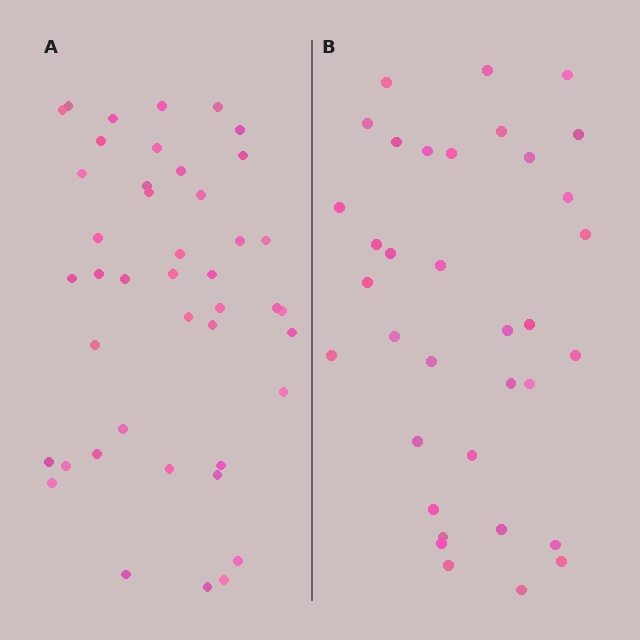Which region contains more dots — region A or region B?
Region A (the left region) has more dots.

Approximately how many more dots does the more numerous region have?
Region A has roughly 8 or so more dots than region B.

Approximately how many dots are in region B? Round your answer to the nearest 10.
About 40 dots. (The exact count is 35, which rounds to 40.)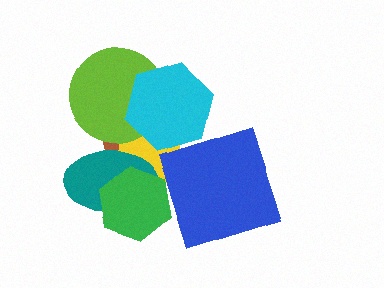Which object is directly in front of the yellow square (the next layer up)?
The lime circle is directly in front of the yellow square.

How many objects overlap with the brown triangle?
4 objects overlap with the brown triangle.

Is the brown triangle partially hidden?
Yes, it is partially covered by another shape.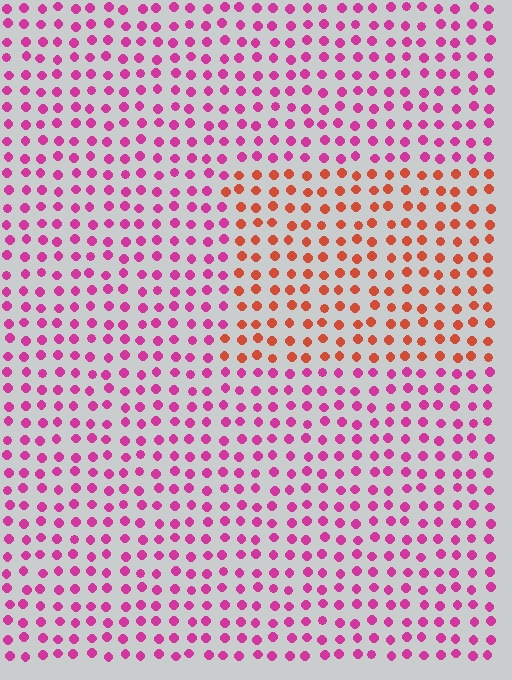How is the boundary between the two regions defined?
The boundary is defined purely by a slight shift in hue (about 49 degrees). Spacing, size, and orientation are identical on both sides.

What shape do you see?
I see a rectangle.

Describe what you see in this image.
The image is filled with small magenta elements in a uniform arrangement. A rectangle-shaped region is visible where the elements are tinted to a slightly different hue, forming a subtle color boundary.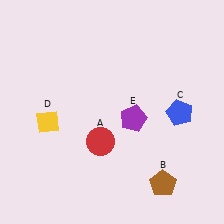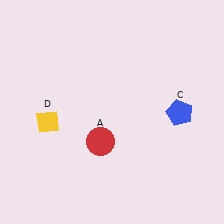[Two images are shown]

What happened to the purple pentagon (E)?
The purple pentagon (E) was removed in Image 2. It was in the bottom-right area of Image 1.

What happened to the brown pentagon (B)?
The brown pentagon (B) was removed in Image 2. It was in the bottom-right area of Image 1.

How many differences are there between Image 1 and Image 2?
There are 2 differences between the two images.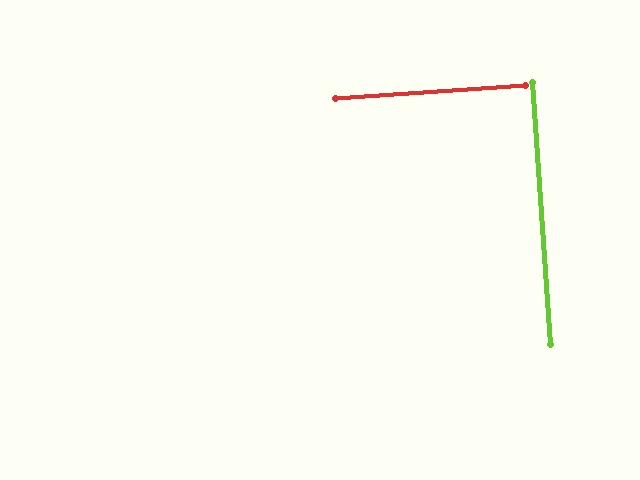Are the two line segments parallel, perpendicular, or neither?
Perpendicular — they meet at approximately 90°.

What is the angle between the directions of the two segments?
Approximately 90 degrees.